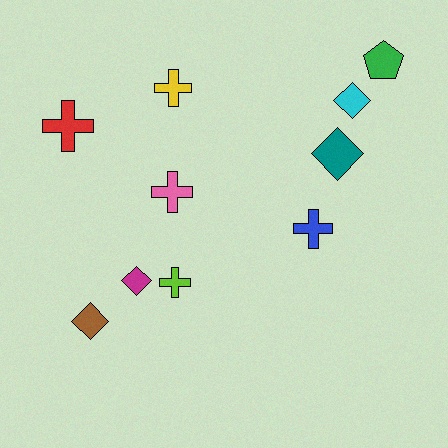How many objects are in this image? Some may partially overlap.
There are 10 objects.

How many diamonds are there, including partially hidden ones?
There are 4 diamonds.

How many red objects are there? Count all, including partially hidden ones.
There is 1 red object.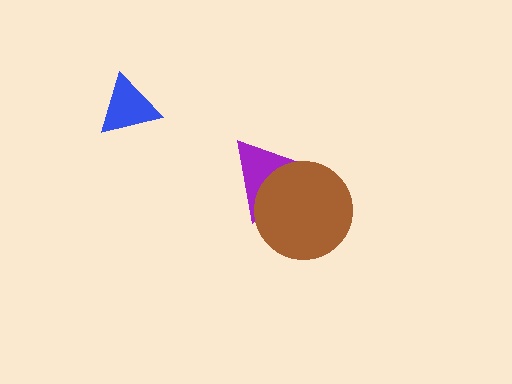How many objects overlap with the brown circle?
1 object overlaps with the brown circle.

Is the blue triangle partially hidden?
No, no other shape covers it.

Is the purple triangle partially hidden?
Yes, it is partially covered by another shape.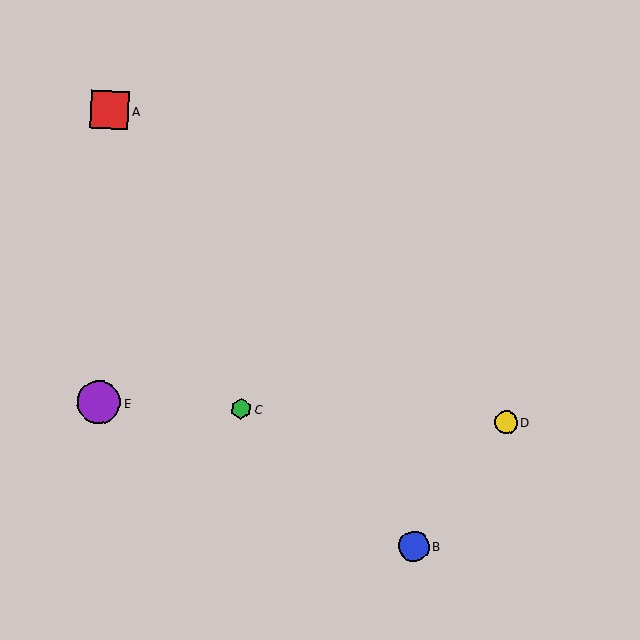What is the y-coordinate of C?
Object C is at y≈409.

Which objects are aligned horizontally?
Objects C, D, E are aligned horizontally.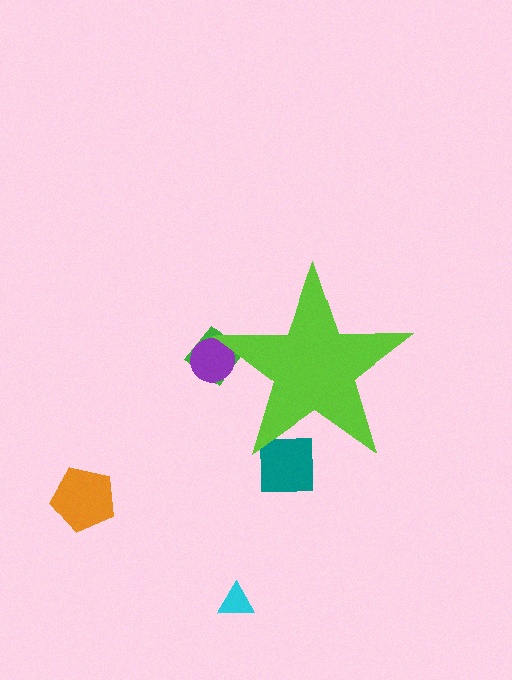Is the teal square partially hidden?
Yes, the teal square is partially hidden behind the lime star.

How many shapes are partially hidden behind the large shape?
3 shapes are partially hidden.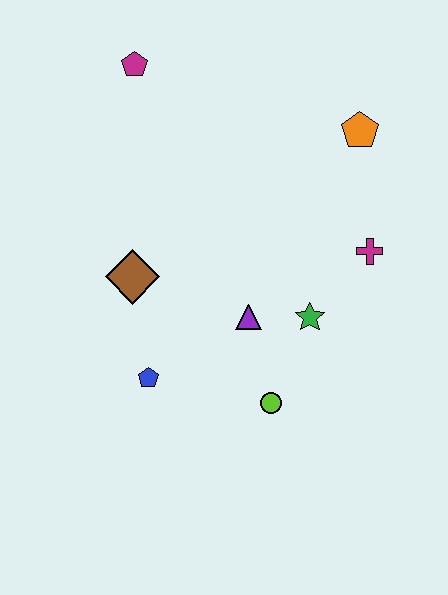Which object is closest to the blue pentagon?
The brown diamond is closest to the blue pentagon.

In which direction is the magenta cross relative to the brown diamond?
The magenta cross is to the right of the brown diamond.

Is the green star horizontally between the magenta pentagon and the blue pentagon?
No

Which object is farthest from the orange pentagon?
The blue pentagon is farthest from the orange pentagon.